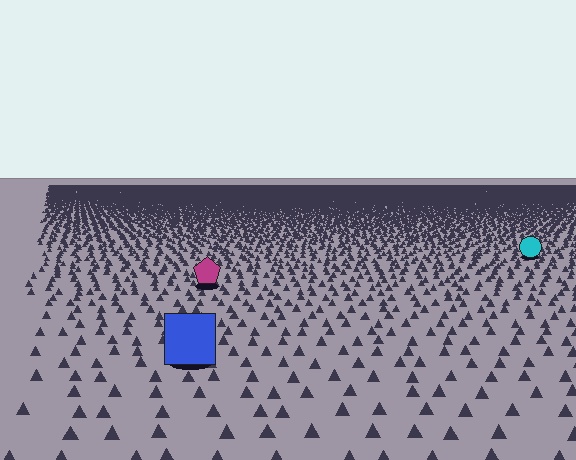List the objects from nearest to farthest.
From nearest to farthest: the blue square, the magenta pentagon, the cyan circle.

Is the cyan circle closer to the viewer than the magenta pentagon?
No. The magenta pentagon is closer — you can tell from the texture gradient: the ground texture is coarser near it.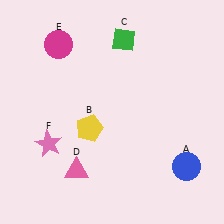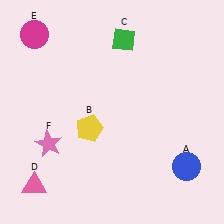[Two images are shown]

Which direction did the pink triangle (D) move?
The pink triangle (D) moved left.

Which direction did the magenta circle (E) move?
The magenta circle (E) moved left.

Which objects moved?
The objects that moved are: the pink triangle (D), the magenta circle (E).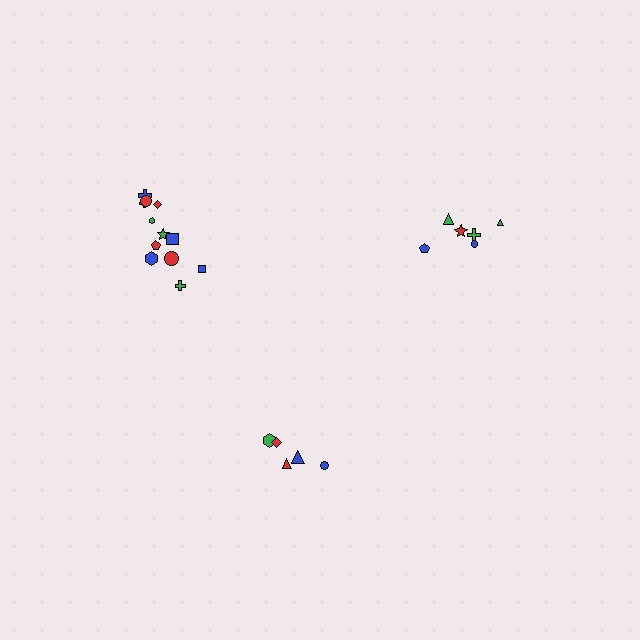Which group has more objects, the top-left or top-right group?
The top-left group.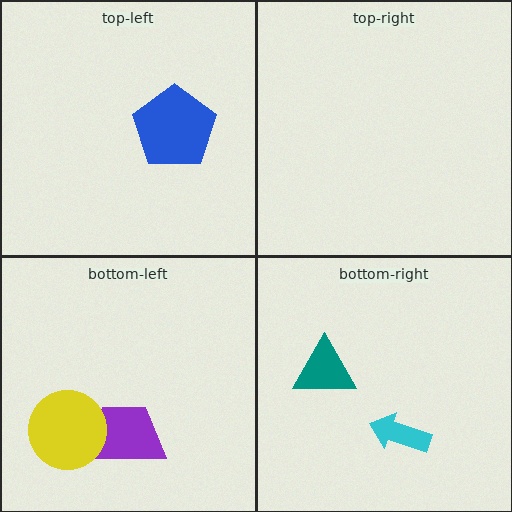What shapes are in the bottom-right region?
The cyan arrow, the teal triangle.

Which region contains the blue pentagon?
The top-left region.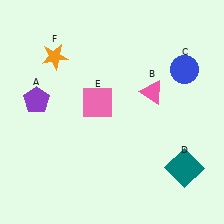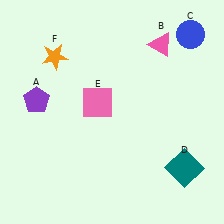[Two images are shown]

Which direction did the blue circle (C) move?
The blue circle (C) moved up.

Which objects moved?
The objects that moved are: the pink triangle (B), the blue circle (C).